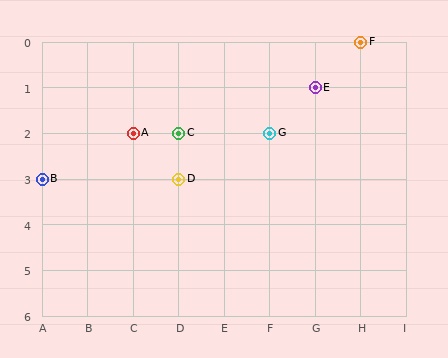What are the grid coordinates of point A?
Point A is at grid coordinates (C, 2).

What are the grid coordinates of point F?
Point F is at grid coordinates (H, 0).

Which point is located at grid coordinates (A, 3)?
Point B is at (A, 3).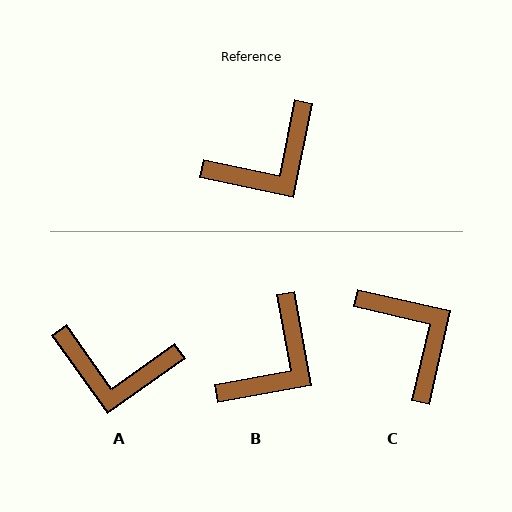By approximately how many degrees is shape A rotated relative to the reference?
Approximately 43 degrees clockwise.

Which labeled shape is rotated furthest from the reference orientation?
C, about 89 degrees away.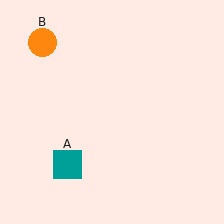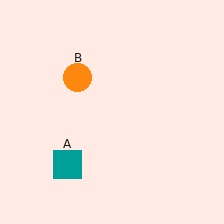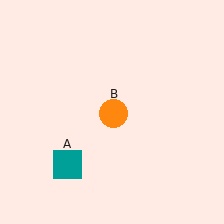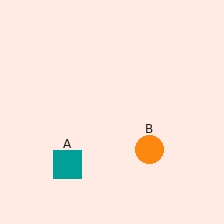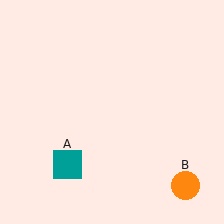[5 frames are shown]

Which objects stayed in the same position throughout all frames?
Teal square (object A) remained stationary.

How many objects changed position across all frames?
1 object changed position: orange circle (object B).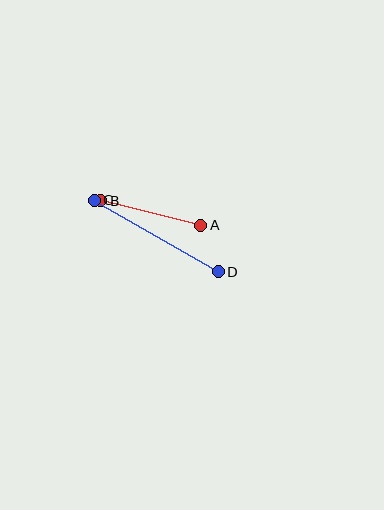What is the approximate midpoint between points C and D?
The midpoint is at approximately (156, 236) pixels.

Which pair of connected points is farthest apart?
Points C and D are farthest apart.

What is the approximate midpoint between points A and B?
The midpoint is at approximately (151, 213) pixels.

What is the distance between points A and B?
The distance is approximately 103 pixels.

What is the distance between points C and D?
The distance is approximately 143 pixels.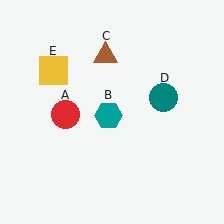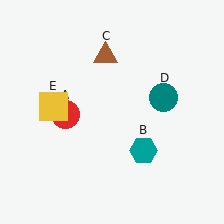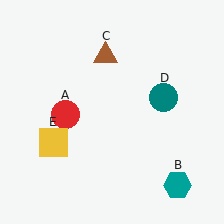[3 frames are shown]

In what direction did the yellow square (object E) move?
The yellow square (object E) moved down.